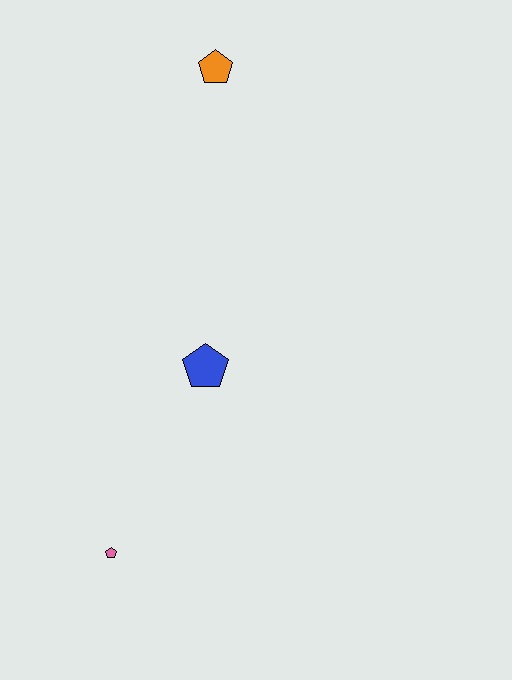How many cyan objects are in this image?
There are no cyan objects.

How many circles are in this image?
There are no circles.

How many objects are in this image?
There are 3 objects.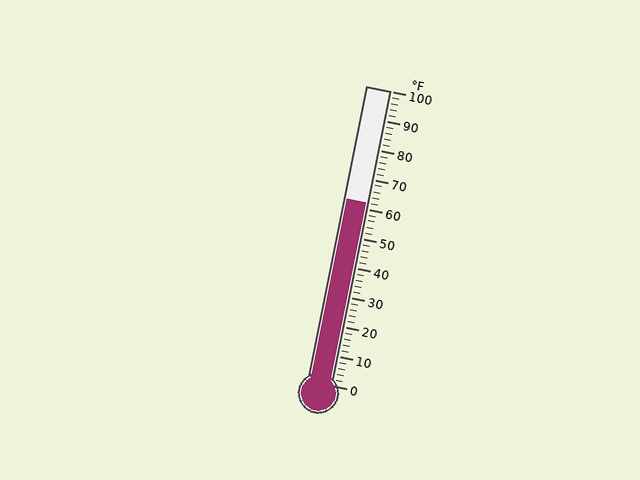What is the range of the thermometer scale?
The thermometer scale ranges from 0°F to 100°F.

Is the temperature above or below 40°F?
The temperature is above 40°F.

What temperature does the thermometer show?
The thermometer shows approximately 62°F.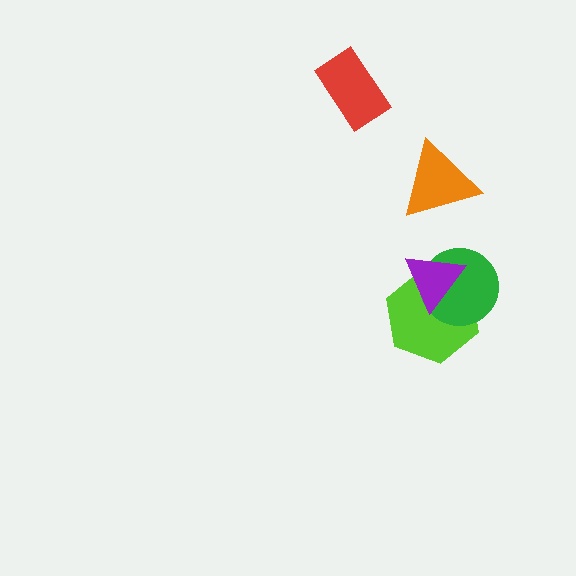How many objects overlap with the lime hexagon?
2 objects overlap with the lime hexagon.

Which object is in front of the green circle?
The purple triangle is in front of the green circle.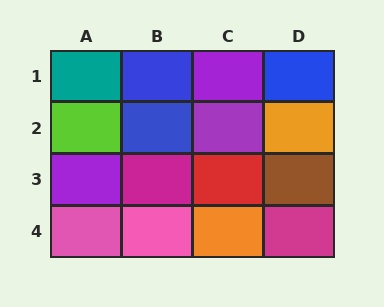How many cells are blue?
3 cells are blue.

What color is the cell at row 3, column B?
Magenta.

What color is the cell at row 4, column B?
Pink.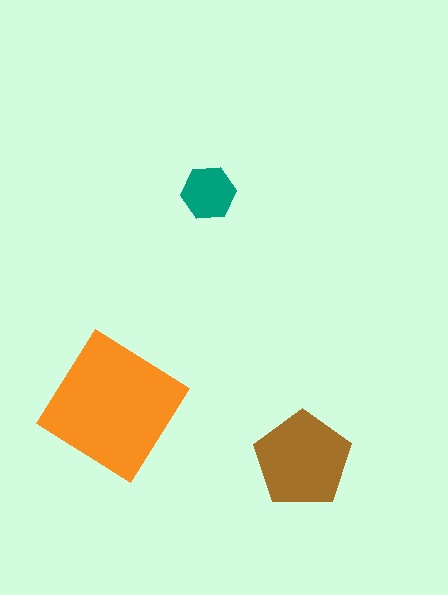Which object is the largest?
The orange diamond.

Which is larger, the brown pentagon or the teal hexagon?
The brown pentagon.